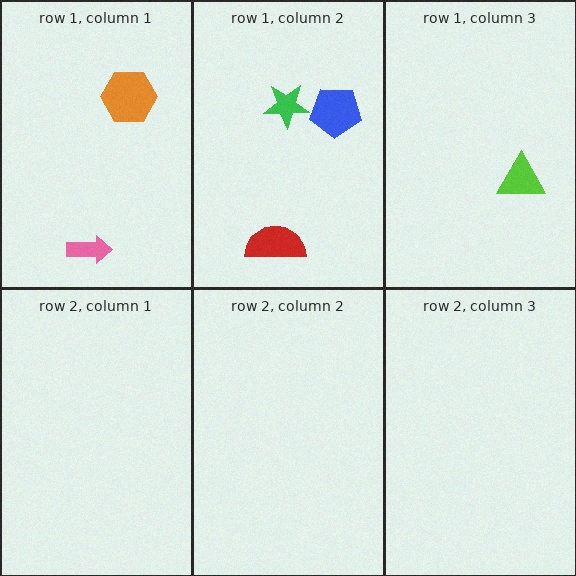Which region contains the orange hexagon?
The row 1, column 1 region.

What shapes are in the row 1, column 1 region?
The orange hexagon, the pink arrow.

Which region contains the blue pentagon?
The row 1, column 2 region.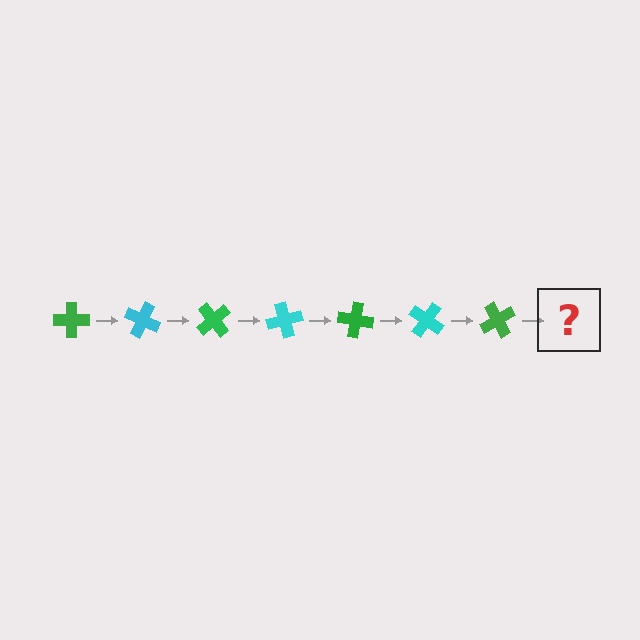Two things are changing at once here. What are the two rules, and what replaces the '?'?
The two rules are that it rotates 25 degrees each step and the color cycles through green and cyan. The '?' should be a cyan cross, rotated 175 degrees from the start.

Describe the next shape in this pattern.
It should be a cyan cross, rotated 175 degrees from the start.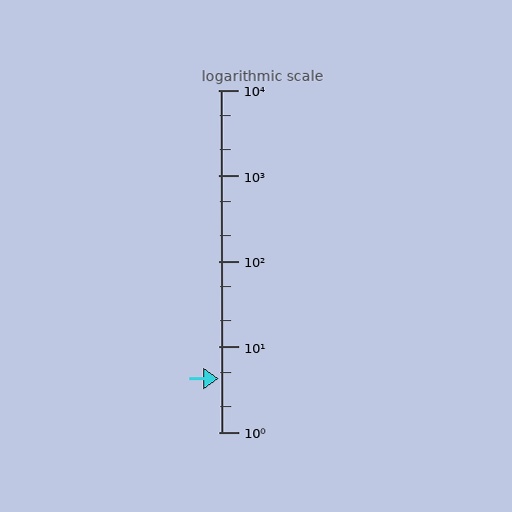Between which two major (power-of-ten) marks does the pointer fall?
The pointer is between 1 and 10.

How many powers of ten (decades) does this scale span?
The scale spans 4 decades, from 1 to 10000.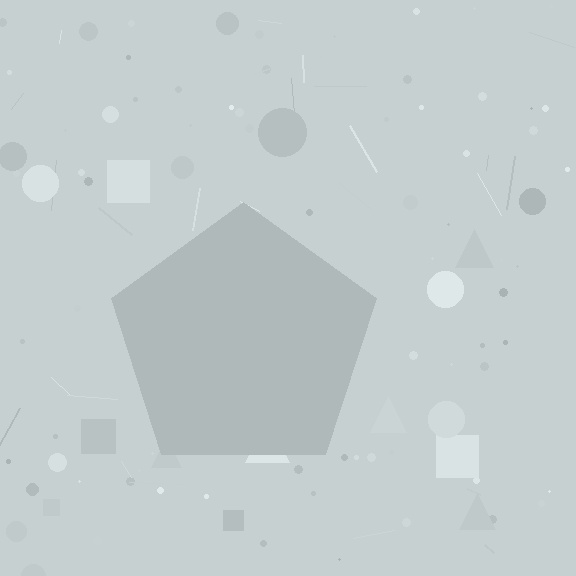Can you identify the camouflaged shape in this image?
The camouflaged shape is a pentagon.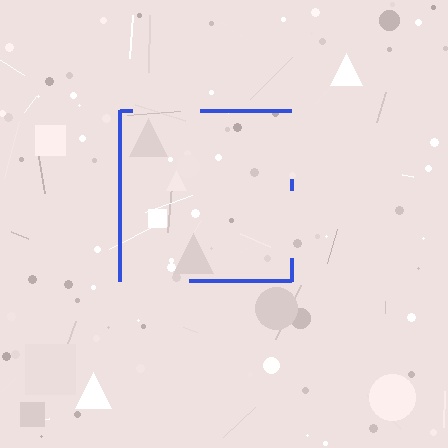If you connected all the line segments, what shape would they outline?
They would outline a square.